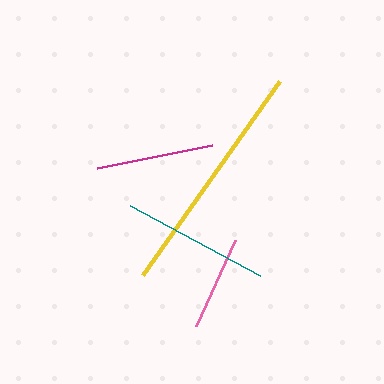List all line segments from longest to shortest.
From longest to shortest: yellow, teal, magenta, pink.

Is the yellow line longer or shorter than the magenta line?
The yellow line is longer than the magenta line.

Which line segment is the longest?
The yellow line is the longest at approximately 237 pixels.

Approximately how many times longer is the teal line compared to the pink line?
The teal line is approximately 1.6 times the length of the pink line.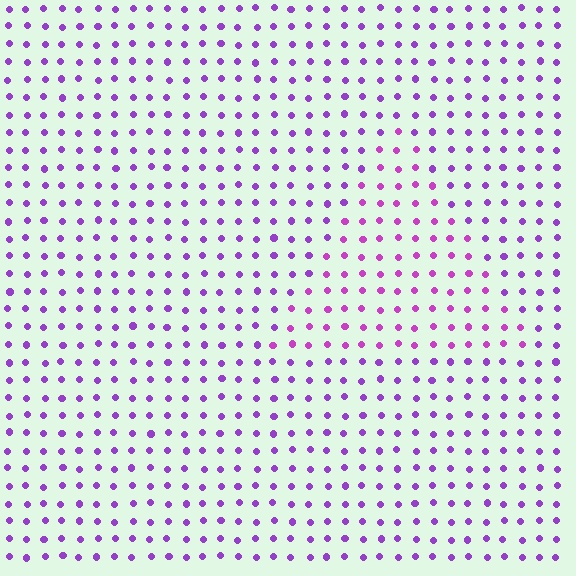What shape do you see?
I see a triangle.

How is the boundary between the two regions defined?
The boundary is defined purely by a slight shift in hue (about 25 degrees). Spacing, size, and orientation are identical on both sides.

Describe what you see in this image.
The image is filled with small purple elements in a uniform arrangement. A triangle-shaped region is visible where the elements are tinted to a slightly different hue, forming a subtle color boundary.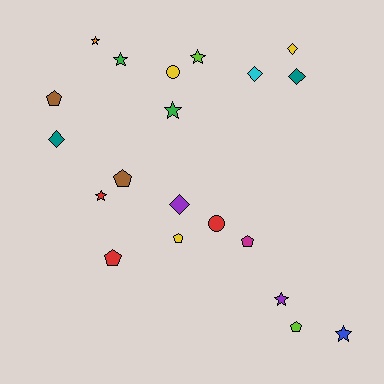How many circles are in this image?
There are 2 circles.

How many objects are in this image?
There are 20 objects.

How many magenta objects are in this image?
There is 1 magenta object.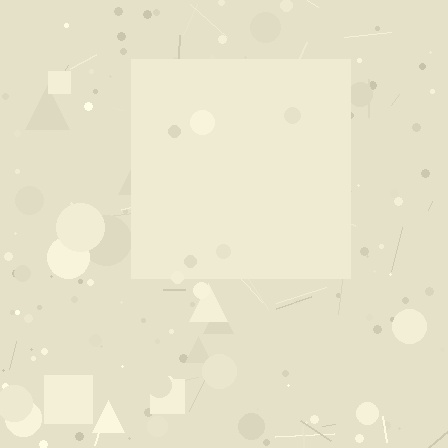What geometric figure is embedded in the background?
A square is embedded in the background.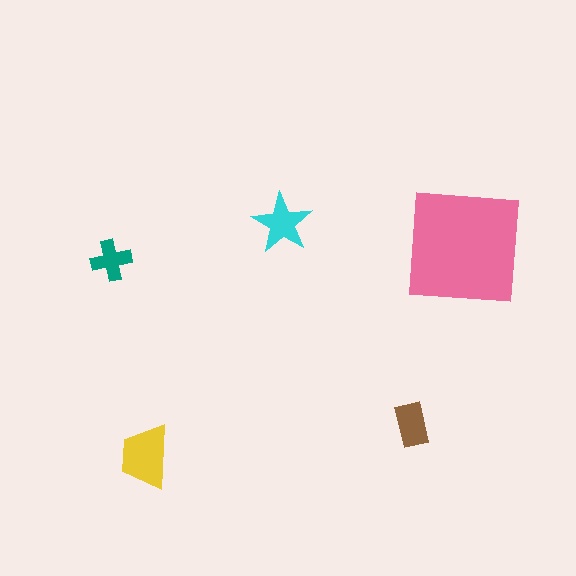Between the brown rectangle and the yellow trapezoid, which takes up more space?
The yellow trapezoid.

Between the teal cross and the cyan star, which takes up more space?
The cyan star.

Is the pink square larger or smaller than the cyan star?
Larger.